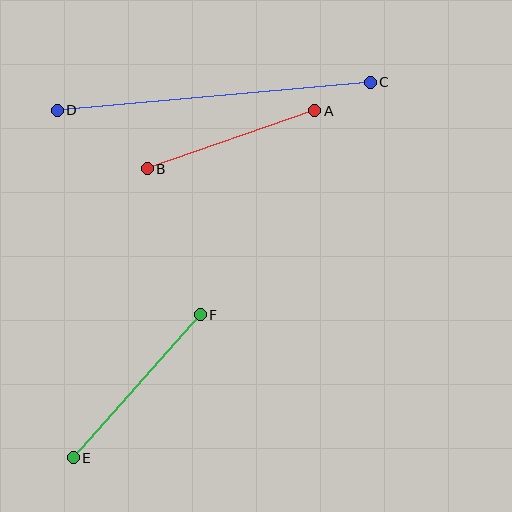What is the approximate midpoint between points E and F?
The midpoint is at approximately (137, 386) pixels.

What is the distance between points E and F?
The distance is approximately 192 pixels.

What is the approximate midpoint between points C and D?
The midpoint is at approximately (214, 96) pixels.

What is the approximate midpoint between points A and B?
The midpoint is at approximately (231, 140) pixels.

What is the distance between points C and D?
The distance is approximately 314 pixels.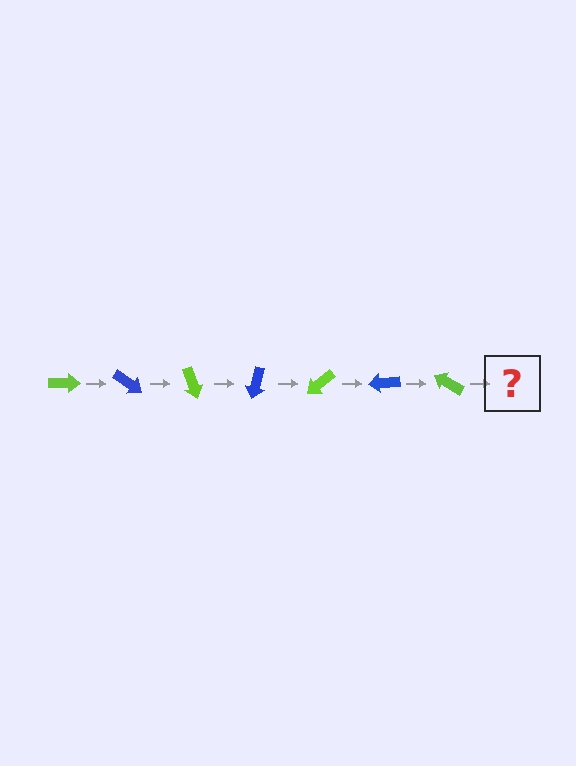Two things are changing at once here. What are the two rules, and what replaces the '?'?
The two rules are that it rotates 35 degrees each step and the color cycles through lime and blue. The '?' should be a blue arrow, rotated 245 degrees from the start.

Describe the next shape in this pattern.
It should be a blue arrow, rotated 245 degrees from the start.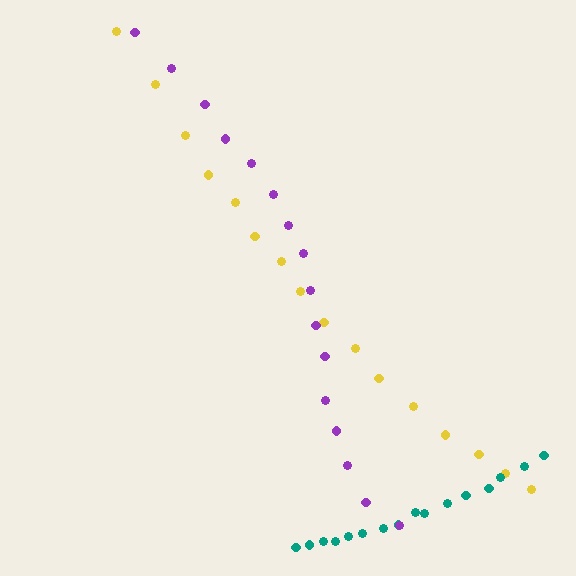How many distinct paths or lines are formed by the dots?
There are 3 distinct paths.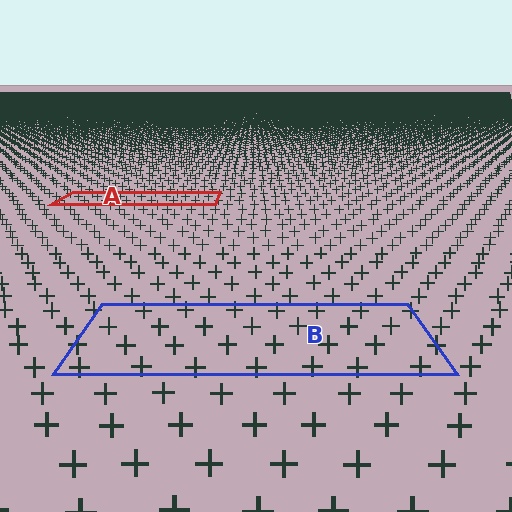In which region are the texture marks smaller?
The texture marks are smaller in region A, because it is farther away.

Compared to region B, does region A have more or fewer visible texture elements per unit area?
Region A has more texture elements per unit area — they are packed more densely because it is farther away.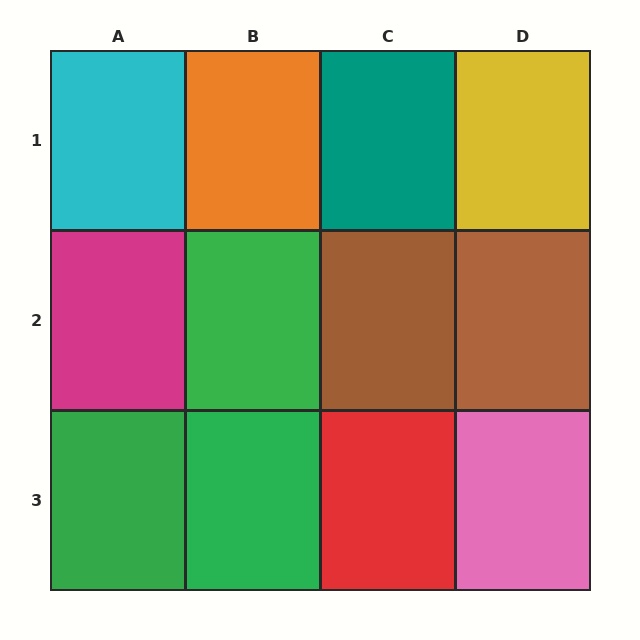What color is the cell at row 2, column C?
Brown.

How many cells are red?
1 cell is red.